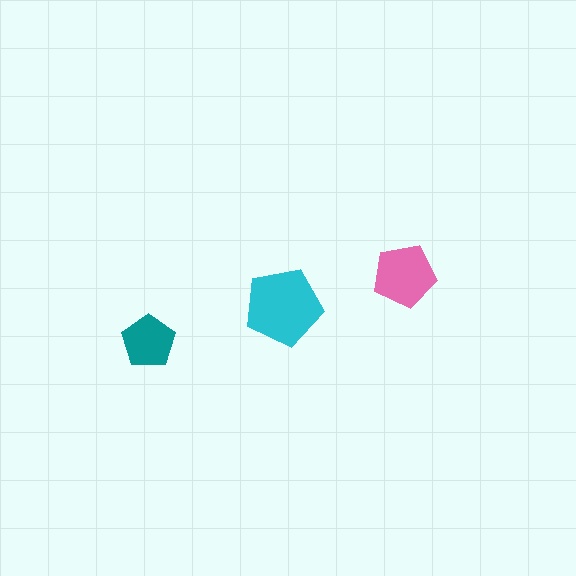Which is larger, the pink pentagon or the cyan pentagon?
The cyan one.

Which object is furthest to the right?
The pink pentagon is rightmost.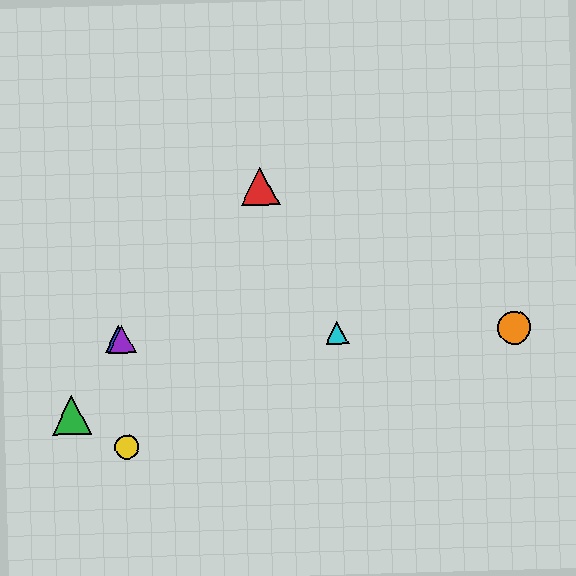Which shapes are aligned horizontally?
The blue triangle, the purple triangle, the orange circle, the cyan triangle are aligned horizontally.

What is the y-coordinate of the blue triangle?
The blue triangle is at y≈339.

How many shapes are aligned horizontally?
4 shapes (the blue triangle, the purple triangle, the orange circle, the cyan triangle) are aligned horizontally.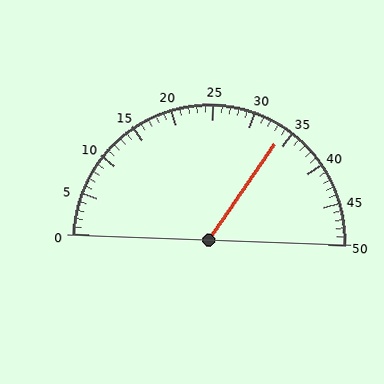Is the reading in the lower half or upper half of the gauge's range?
The reading is in the upper half of the range (0 to 50).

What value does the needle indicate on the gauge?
The needle indicates approximately 34.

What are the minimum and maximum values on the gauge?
The gauge ranges from 0 to 50.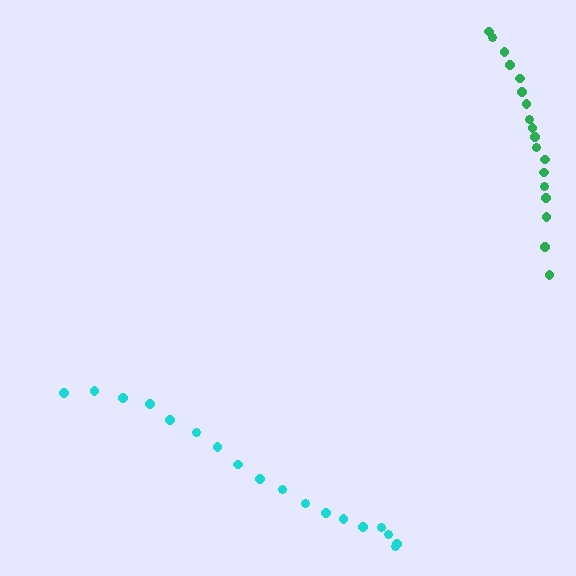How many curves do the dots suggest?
There are 2 distinct paths.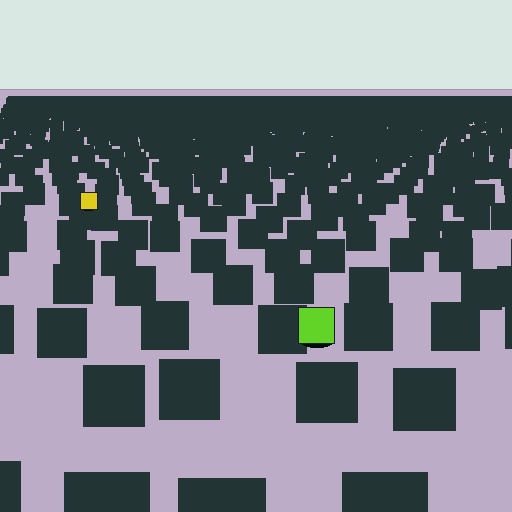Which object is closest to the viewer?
The lime square is closest. The texture marks near it are larger and more spread out.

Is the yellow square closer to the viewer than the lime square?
No. The lime square is closer — you can tell from the texture gradient: the ground texture is coarser near it.